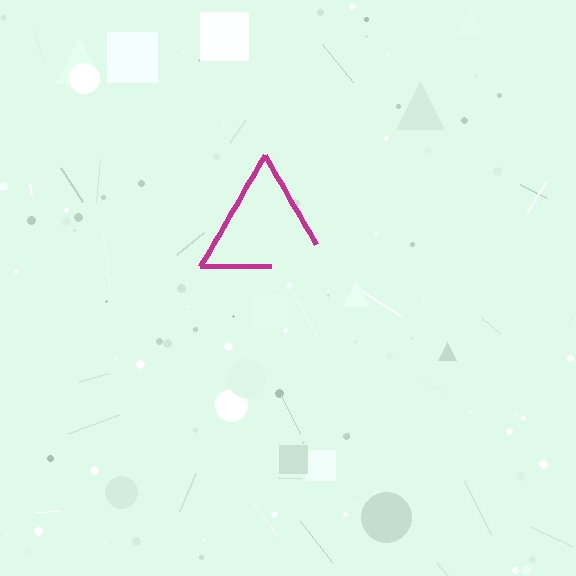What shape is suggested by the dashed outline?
The dashed outline suggests a triangle.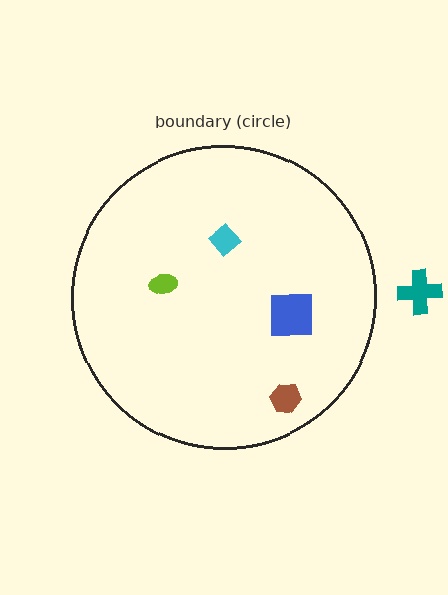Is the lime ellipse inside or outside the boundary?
Inside.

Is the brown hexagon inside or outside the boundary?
Inside.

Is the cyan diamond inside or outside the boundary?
Inside.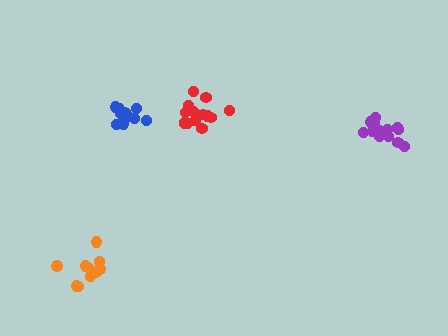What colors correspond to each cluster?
The clusters are colored: blue, red, purple, orange.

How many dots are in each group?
Group 1: 12 dots, Group 2: 14 dots, Group 3: 13 dots, Group 4: 10 dots (49 total).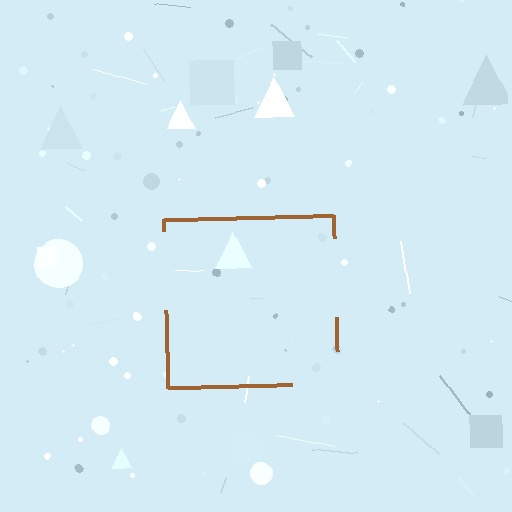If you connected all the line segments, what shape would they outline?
They would outline a square.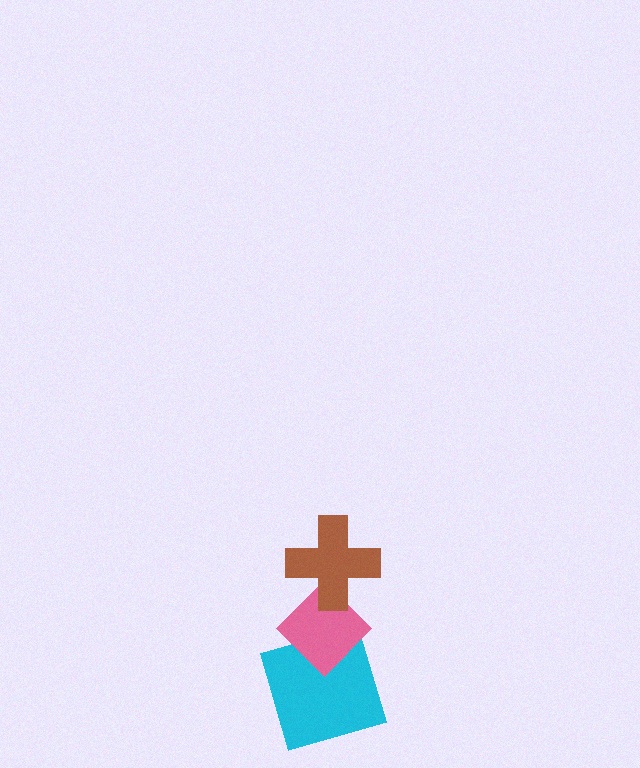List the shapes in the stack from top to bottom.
From top to bottom: the brown cross, the pink diamond, the cyan square.